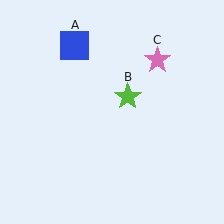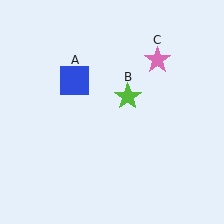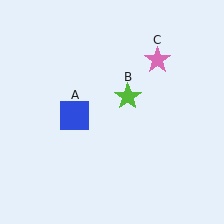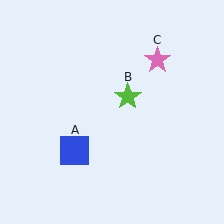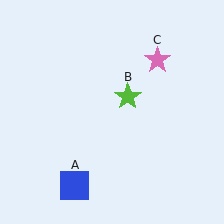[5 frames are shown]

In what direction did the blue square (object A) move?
The blue square (object A) moved down.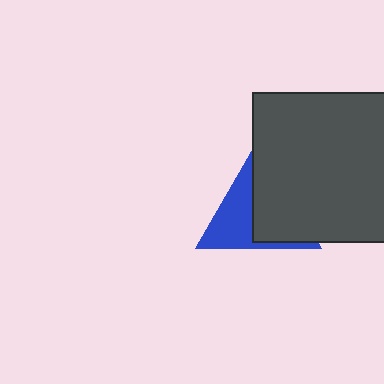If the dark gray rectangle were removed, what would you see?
You would see the complete blue triangle.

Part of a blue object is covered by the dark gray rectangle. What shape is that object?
It is a triangle.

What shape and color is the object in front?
The object in front is a dark gray rectangle.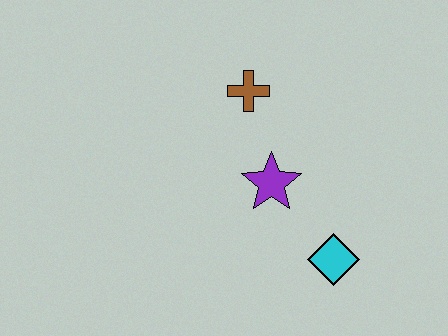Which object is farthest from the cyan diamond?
The brown cross is farthest from the cyan diamond.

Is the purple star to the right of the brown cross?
Yes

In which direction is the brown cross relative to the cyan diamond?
The brown cross is above the cyan diamond.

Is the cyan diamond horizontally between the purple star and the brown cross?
No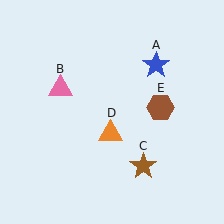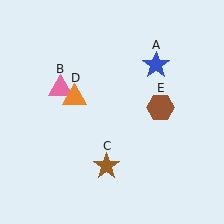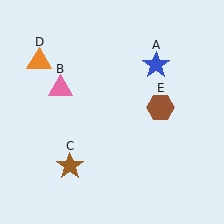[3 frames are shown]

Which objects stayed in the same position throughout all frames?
Blue star (object A) and pink triangle (object B) and brown hexagon (object E) remained stationary.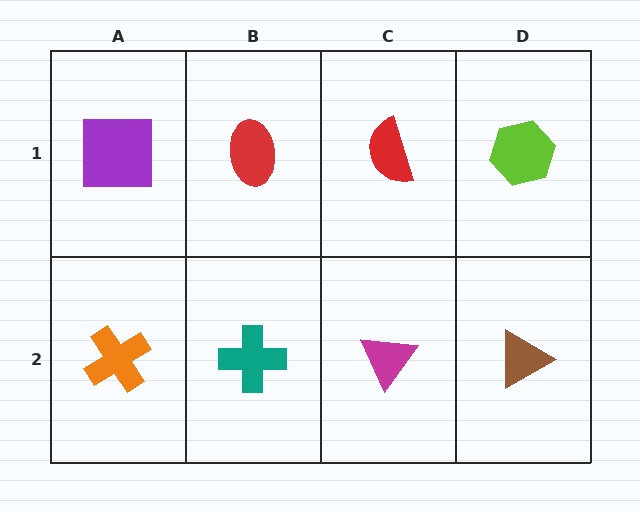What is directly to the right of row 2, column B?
A magenta triangle.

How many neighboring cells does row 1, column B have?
3.